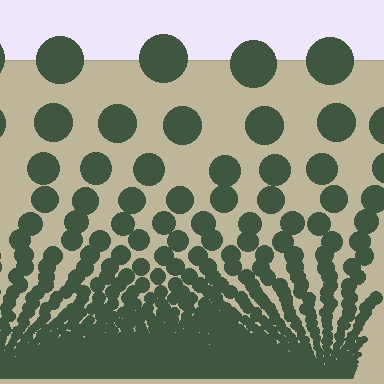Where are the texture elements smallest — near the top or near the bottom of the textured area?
Near the bottom.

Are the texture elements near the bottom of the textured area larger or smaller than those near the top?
Smaller. The gradient is inverted — elements near the bottom are smaller and denser.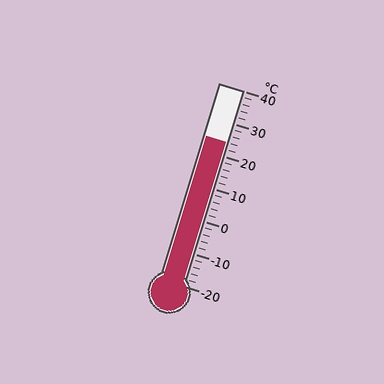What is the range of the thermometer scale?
The thermometer scale ranges from -20°C to 40°C.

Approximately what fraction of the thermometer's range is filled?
The thermometer is filled to approximately 75% of its range.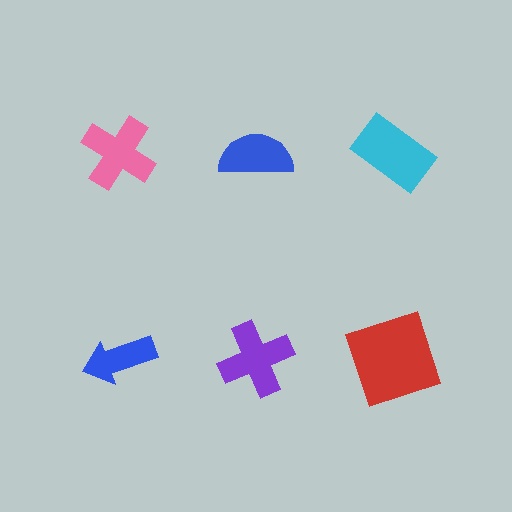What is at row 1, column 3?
A cyan rectangle.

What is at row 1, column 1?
A pink cross.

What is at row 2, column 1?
A blue arrow.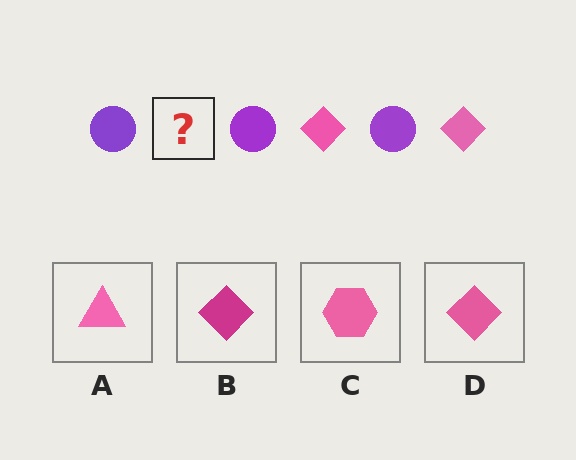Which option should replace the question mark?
Option D.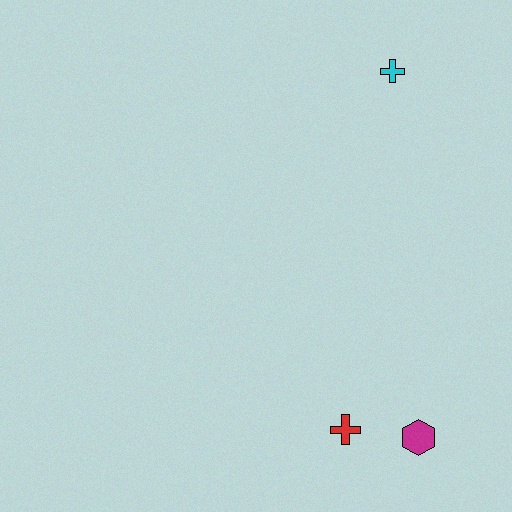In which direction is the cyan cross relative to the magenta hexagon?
The cyan cross is above the magenta hexagon.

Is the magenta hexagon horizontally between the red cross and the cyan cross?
No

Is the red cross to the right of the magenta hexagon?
No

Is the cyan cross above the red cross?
Yes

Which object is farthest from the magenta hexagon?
The cyan cross is farthest from the magenta hexagon.